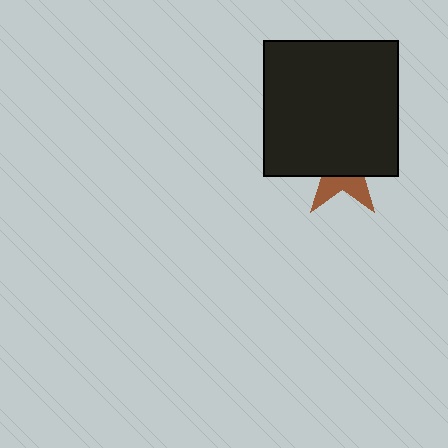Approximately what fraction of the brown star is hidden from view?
Roughly 66% of the brown star is hidden behind the black rectangle.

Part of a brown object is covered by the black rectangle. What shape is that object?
It is a star.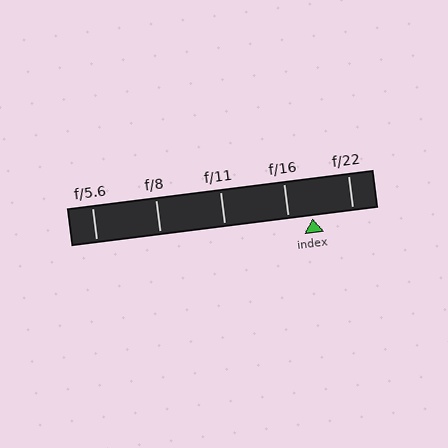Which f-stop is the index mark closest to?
The index mark is closest to f/16.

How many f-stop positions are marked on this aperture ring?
There are 5 f-stop positions marked.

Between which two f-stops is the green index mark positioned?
The index mark is between f/16 and f/22.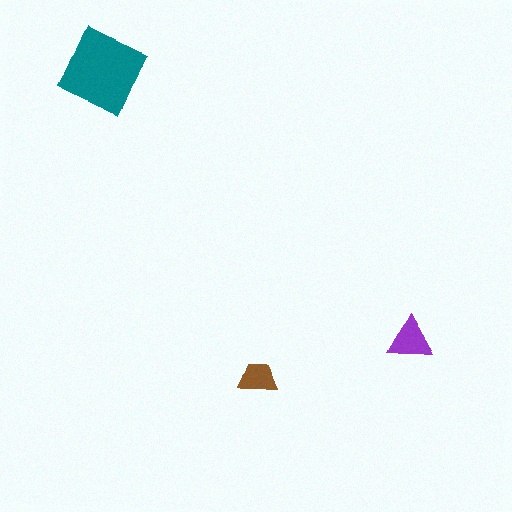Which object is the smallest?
The brown trapezoid.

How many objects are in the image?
There are 3 objects in the image.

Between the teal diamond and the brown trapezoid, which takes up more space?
The teal diamond.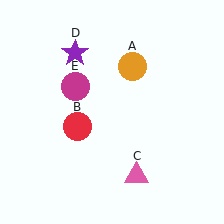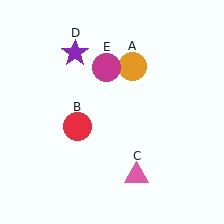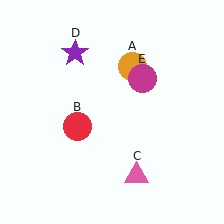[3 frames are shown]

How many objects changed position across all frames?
1 object changed position: magenta circle (object E).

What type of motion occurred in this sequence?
The magenta circle (object E) rotated clockwise around the center of the scene.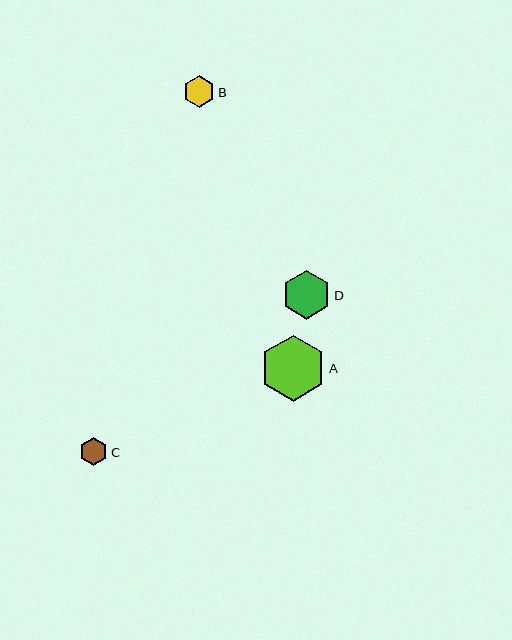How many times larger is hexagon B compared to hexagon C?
Hexagon B is approximately 1.1 times the size of hexagon C.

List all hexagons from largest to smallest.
From largest to smallest: A, D, B, C.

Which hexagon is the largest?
Hexagon A is the largest with a size of approximately 66 pixels.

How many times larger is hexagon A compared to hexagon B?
Hexagon A is approximately 2.1 times the size of hexagon B.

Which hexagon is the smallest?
Hexagon C is the smallest with a size of approximately 28 pixels.